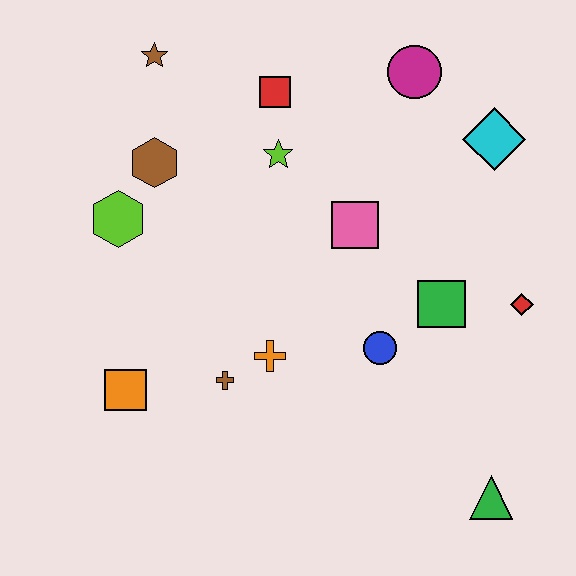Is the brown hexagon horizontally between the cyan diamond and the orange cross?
No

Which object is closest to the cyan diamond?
The magenta circle is closest to the cyan diamond.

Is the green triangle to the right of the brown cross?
Yes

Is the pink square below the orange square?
No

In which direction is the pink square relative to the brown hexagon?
The pink square is to the right of the brown hexagon.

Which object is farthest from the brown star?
The green triangle is farthest from the brown star.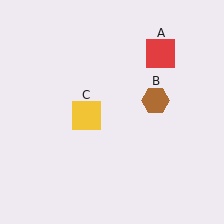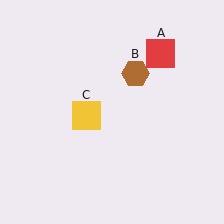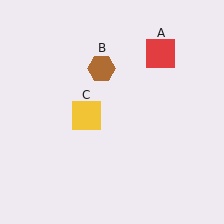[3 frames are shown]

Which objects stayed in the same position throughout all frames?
Red square (object A) and yellow square (object C) remained stationary.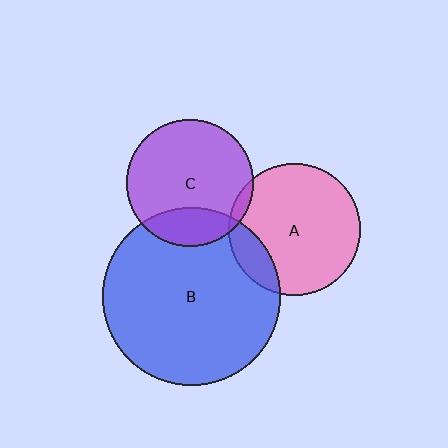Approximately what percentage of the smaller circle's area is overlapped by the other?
Approximately 5%.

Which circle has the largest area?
Circle B (blue).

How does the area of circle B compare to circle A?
Approximately 1.8 times.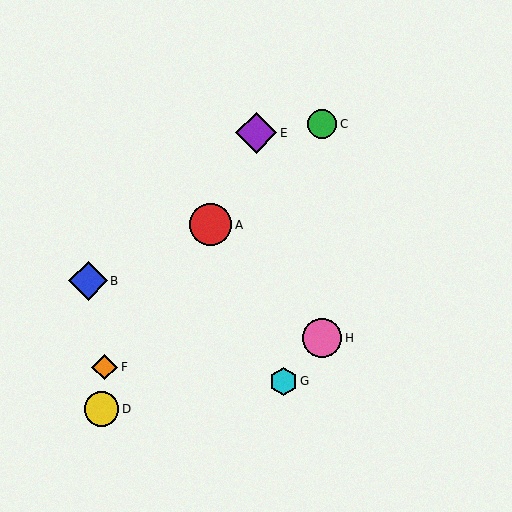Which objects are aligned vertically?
Objects C, H are aligned vertically.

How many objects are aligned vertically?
2 objects (C, H) are aligned vertically.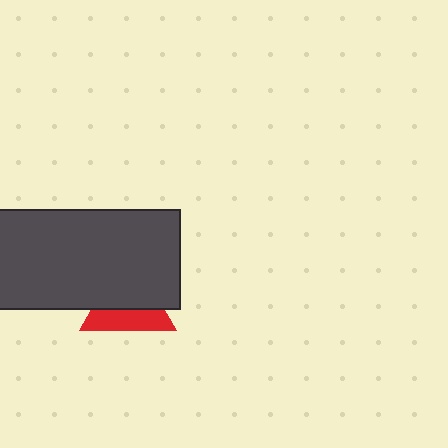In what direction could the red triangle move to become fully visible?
The red triangle could move down. That would shift it out from behind the dark gray rectangle entirely.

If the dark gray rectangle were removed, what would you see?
You would see the complete red triangle.